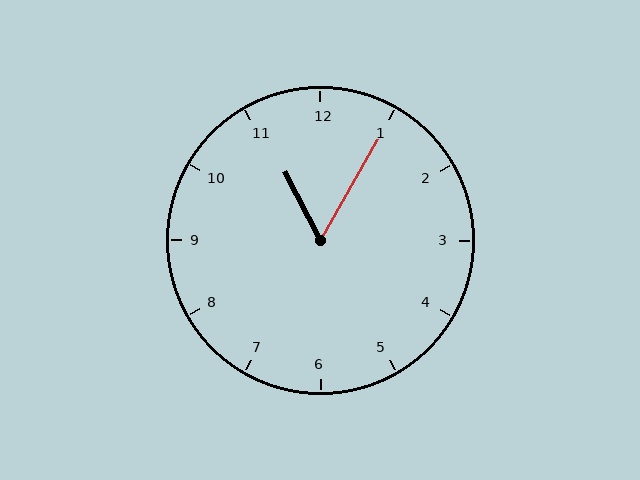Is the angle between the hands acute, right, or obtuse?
It is acute.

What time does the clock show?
11:05.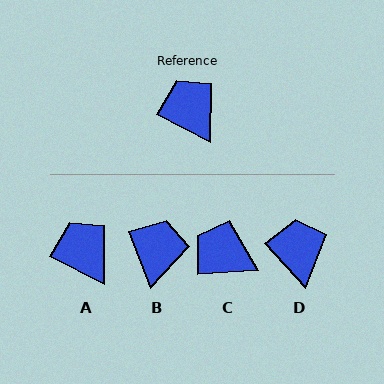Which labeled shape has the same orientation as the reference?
A.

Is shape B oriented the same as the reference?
No, it is off by about 42 degrees.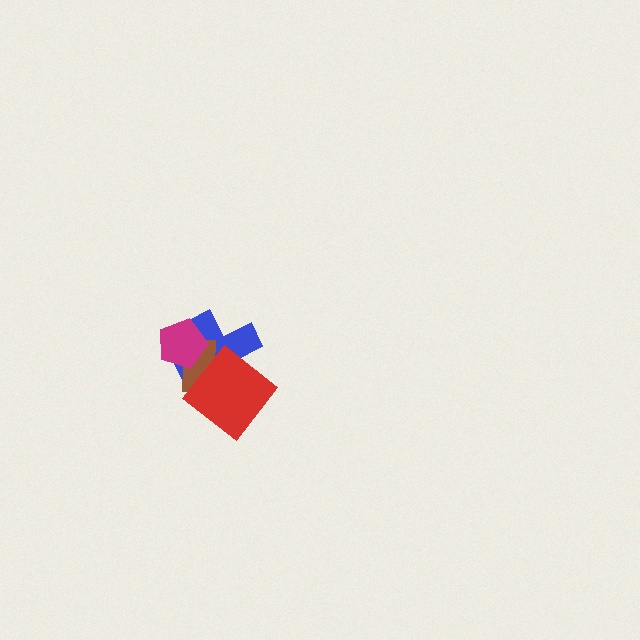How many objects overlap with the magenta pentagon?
2 objects overlap with the magenta pentagon.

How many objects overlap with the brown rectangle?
3 objects overlap with the brown rectangle.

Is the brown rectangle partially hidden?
Yes, it is partially covered by another shape.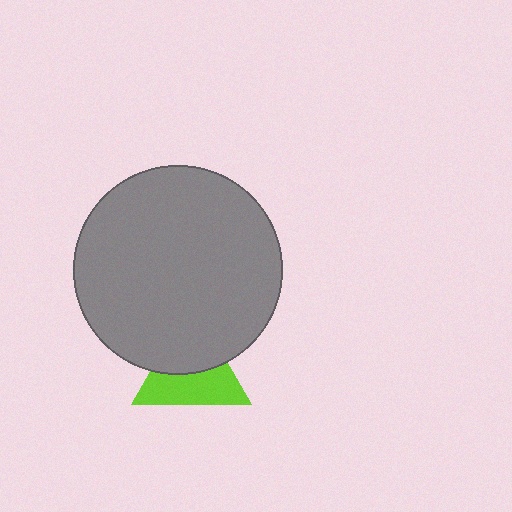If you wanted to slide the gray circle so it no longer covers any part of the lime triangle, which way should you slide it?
Slide it up — that is the most direct way to separate the two shapes.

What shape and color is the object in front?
The object in front is a gray circle.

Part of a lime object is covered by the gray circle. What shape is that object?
It is a triangle.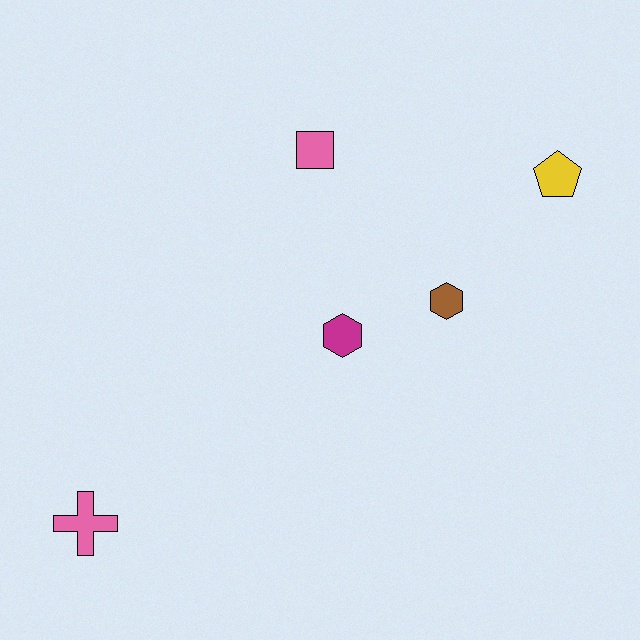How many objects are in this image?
There are 5 objects.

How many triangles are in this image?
There are no triangles.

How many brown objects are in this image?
There is 1 brown object.